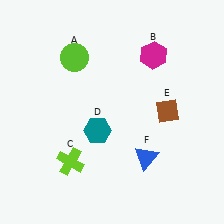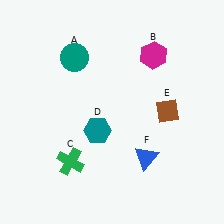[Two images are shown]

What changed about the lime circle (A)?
In Image 1, A is lime. In Image 2, it changed to teal.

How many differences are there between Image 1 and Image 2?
There are 2 differences between the two images.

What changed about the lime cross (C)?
In Image 1, C is lime. In Image 2, it changed to green.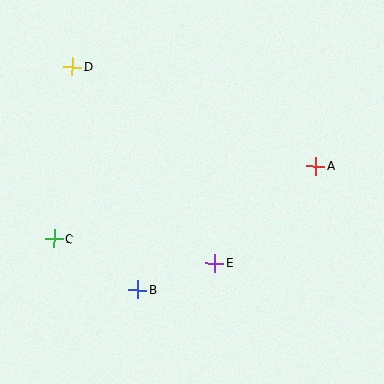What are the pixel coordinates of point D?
Point D is at (73, 67).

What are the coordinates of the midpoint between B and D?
The midpoint between B and D is at (105, 178).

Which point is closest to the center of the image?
Point E at (214, 263) is closest to the center.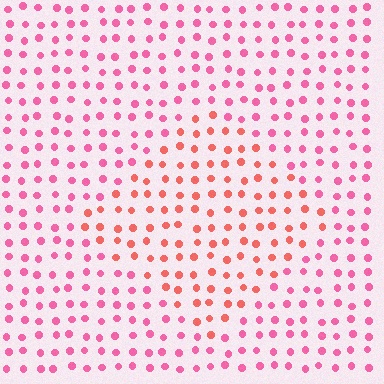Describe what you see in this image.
The image is filled with small pink elements in a uniform arrangement. A diamond-shaped region is visible where the elements are tinted to a slightly different hue, forming a subtle color boundary.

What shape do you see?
I see a diamond.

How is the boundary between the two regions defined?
The boundary is defined purely by a slight shift in hue (about 31 degrees). Spacing, size, and orientation are identical on both sides.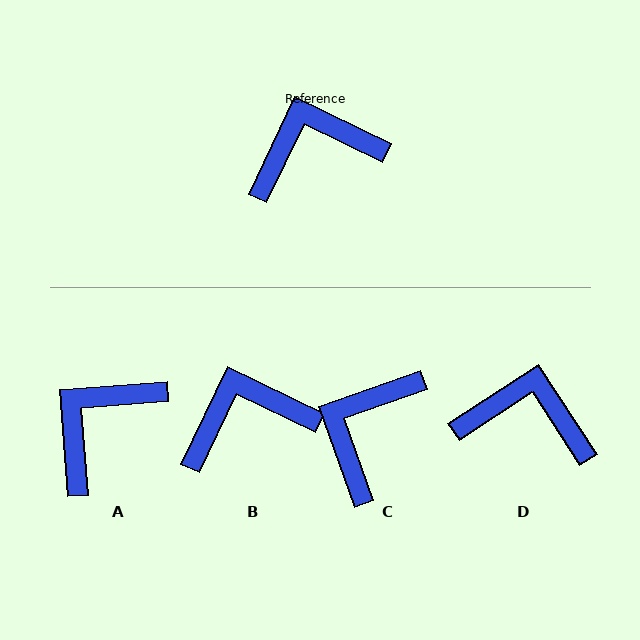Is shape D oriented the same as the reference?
No, it is off by about 31 degrees.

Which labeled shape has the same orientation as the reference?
B.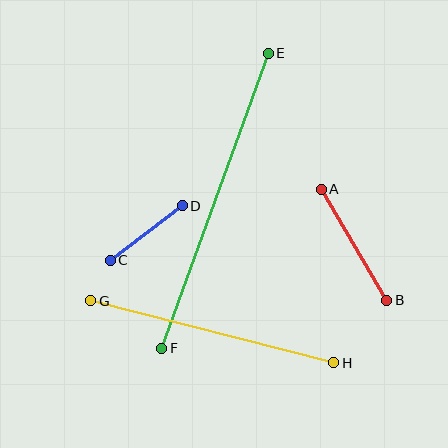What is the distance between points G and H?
The distance is approximately 251 pixels.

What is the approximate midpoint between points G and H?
The midpoint is at approximately (212, 332) pixels.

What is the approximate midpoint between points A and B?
The midpoint is at approximately (354, 245) pixels.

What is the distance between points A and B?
The distance is approximately 129 pixels.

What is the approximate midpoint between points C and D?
The midpoint is at approximately (146, 233) pixels.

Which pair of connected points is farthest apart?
Points E and F are farthest apart.